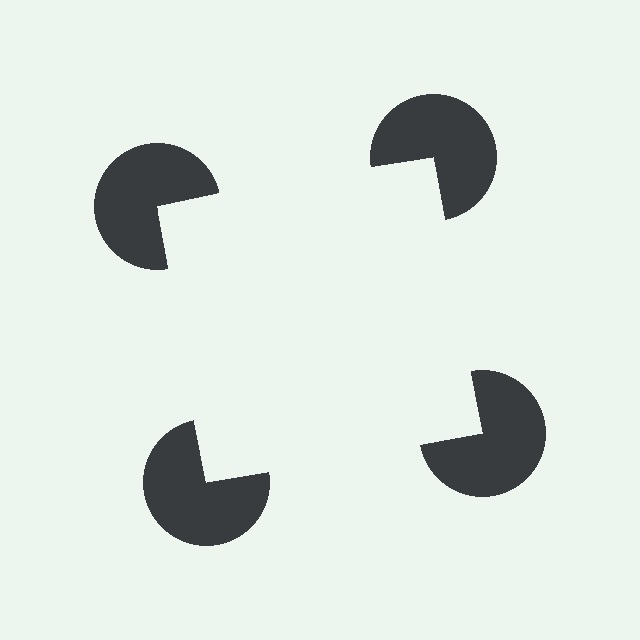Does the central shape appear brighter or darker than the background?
It typically appears slightly brighter than the background, even though no actual brightness change is drawn.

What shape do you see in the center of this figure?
An illusory square — its edges are inferred from the aligned wedge cuts in the pac-man discs, not physically drawn.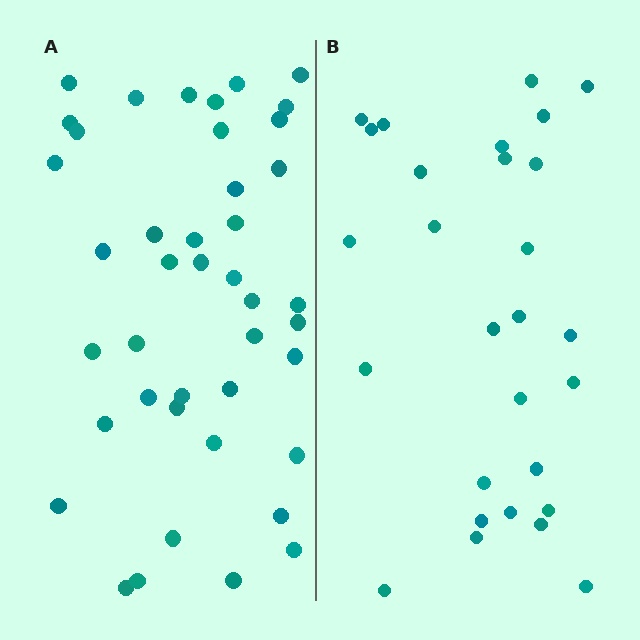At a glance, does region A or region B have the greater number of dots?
Region A (the left region) has more dots.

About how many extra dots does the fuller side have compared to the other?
Region A has approximately 15 more dots than region B.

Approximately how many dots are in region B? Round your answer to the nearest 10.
About 30 dots. (The exact count is 28, which rounds to 30.)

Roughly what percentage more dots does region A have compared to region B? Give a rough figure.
About 50% more.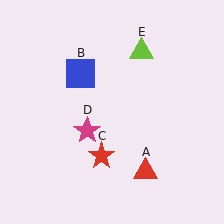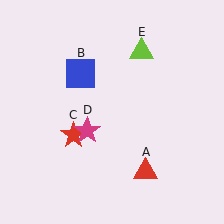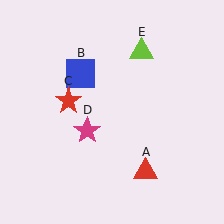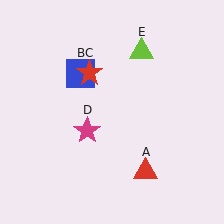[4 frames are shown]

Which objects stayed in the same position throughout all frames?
Red triangle (object A) and blue square (object B) and magenta star (object D) and lime triangle (object E) remained stationary.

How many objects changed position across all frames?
1 object changed position: red star (object C).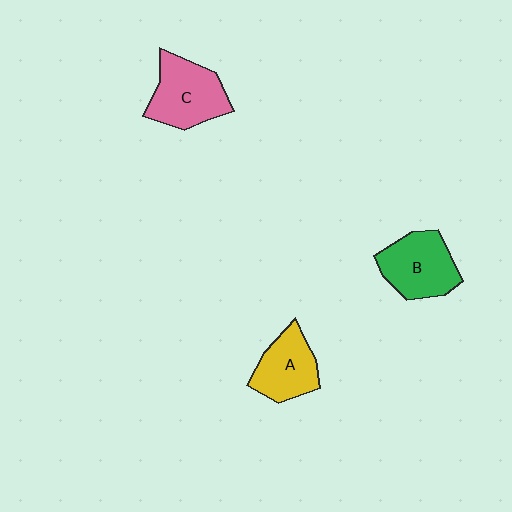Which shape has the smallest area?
Shape A (yellow).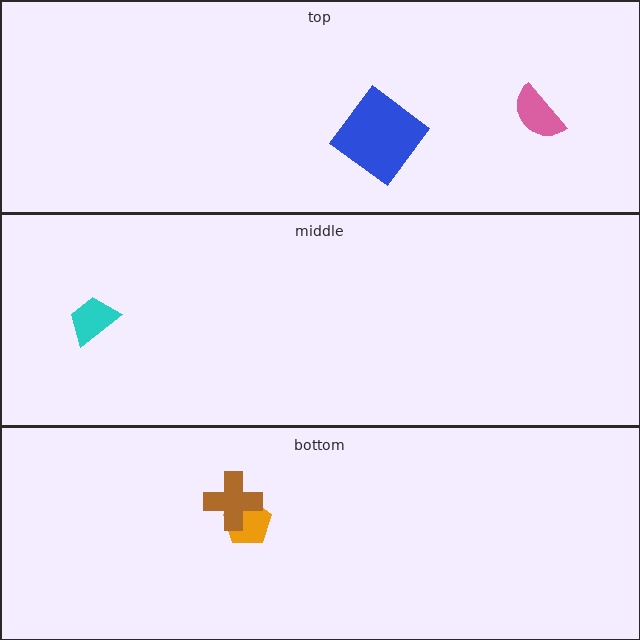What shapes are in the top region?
The blue diamond, the pink semicircle.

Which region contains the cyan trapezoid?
The middle region.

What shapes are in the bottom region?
The orange pentagon, the brown cross.